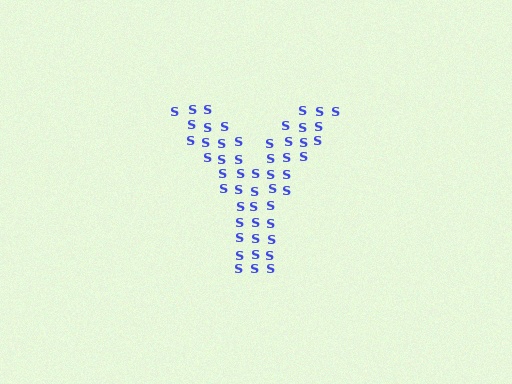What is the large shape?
The large shape is the letter Y.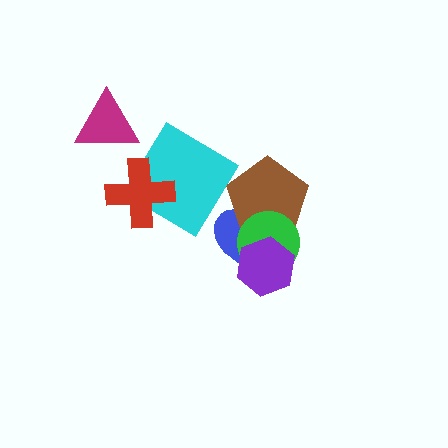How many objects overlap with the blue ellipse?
3 objects overlap with the blue ellipse.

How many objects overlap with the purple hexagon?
2 objects overlap with the purple hexagon.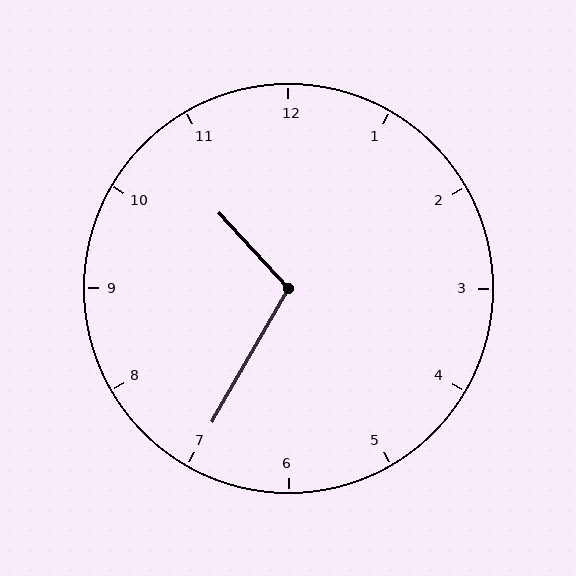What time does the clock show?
10:35.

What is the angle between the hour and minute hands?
Approximately 108 degrees.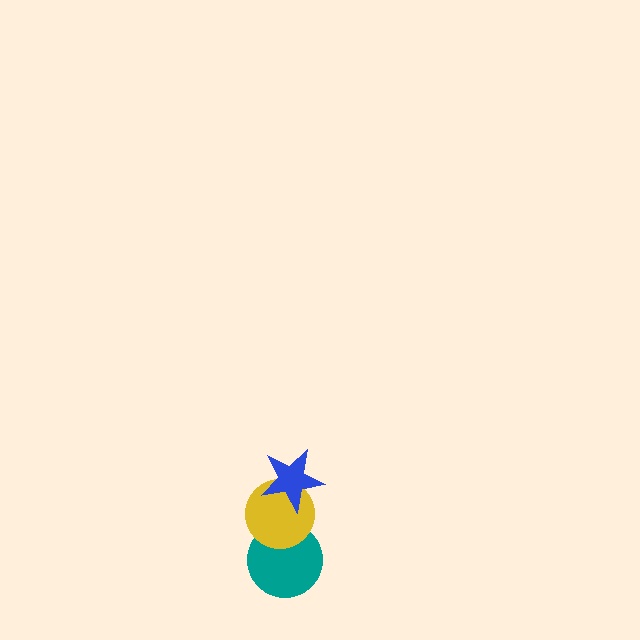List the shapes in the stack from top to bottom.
From top to bottom: the blue star, the yellow circle, the teal circle.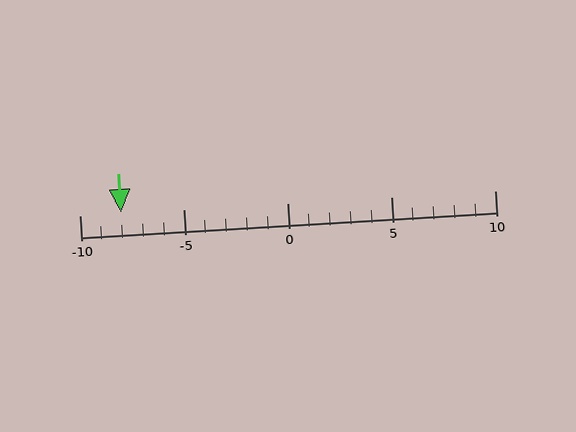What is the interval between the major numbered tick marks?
The major tick marks are spaced 5 units apart.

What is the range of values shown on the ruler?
The ruler shows values from -10 to 10.